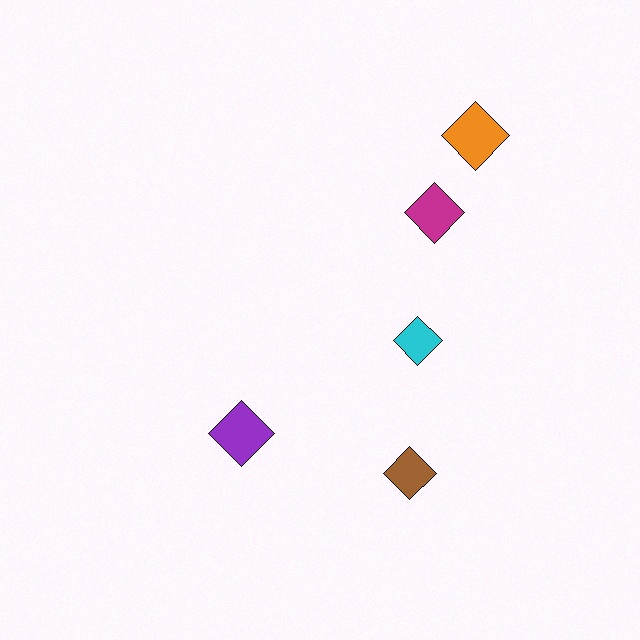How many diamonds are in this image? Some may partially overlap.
There are 5 diamonds.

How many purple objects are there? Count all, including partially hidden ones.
There is 1 purple object.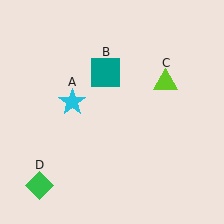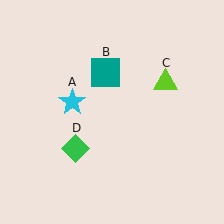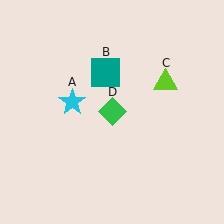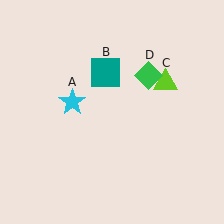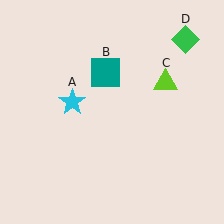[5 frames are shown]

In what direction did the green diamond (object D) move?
The green diamond (object D) moved up and to the right.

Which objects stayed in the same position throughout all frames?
Cyan star (object A) and teal square (object B) and lime triangle (object C) remained stationary.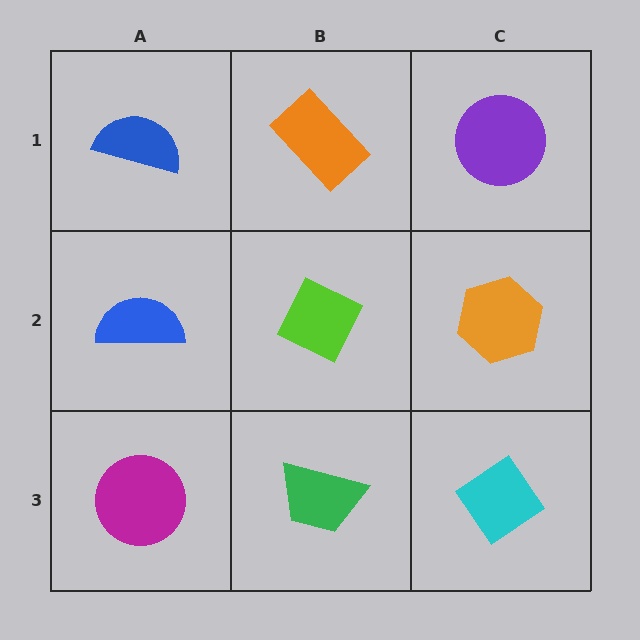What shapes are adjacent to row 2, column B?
An orange rectangle (row 1, column B), a green trapezoid (row 3, column B), a blue semicircle (row 2, column A), an orange hexagon (row 2, column C).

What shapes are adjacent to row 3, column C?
An orange hexagon (row 2, column C), a green trapezoid (row 3, column B).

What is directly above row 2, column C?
A purple circle.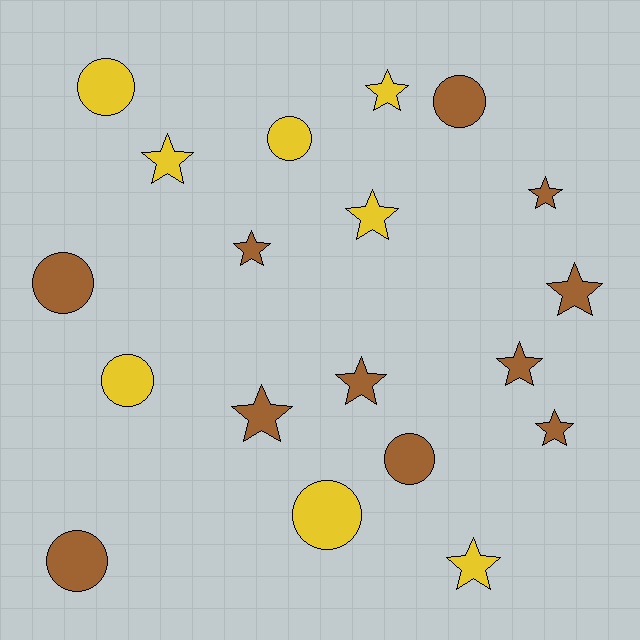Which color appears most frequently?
Brown, with 11 objects.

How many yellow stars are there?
There are 4 yellow stars.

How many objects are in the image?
There are 19 objects.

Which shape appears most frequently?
Star, with 11 objects.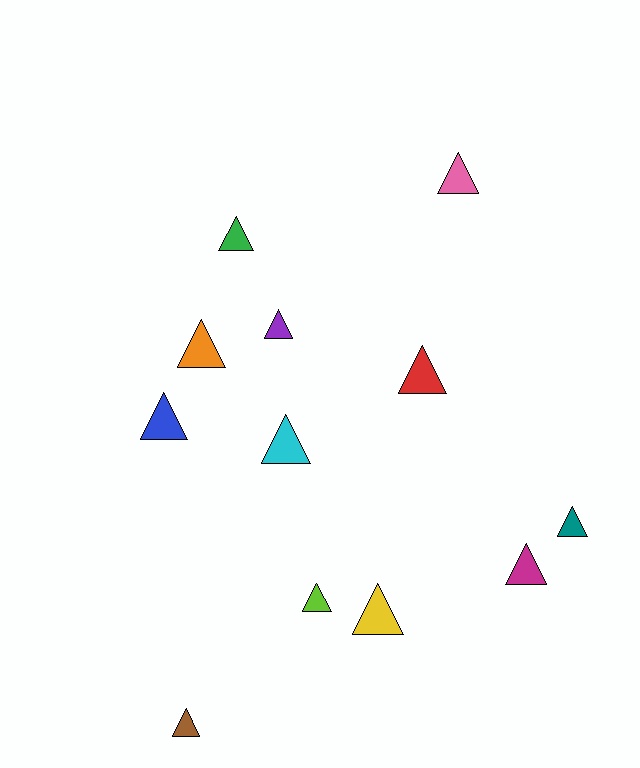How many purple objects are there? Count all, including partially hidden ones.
There is 1 purple object.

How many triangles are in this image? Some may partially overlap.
There are 12 triangles.